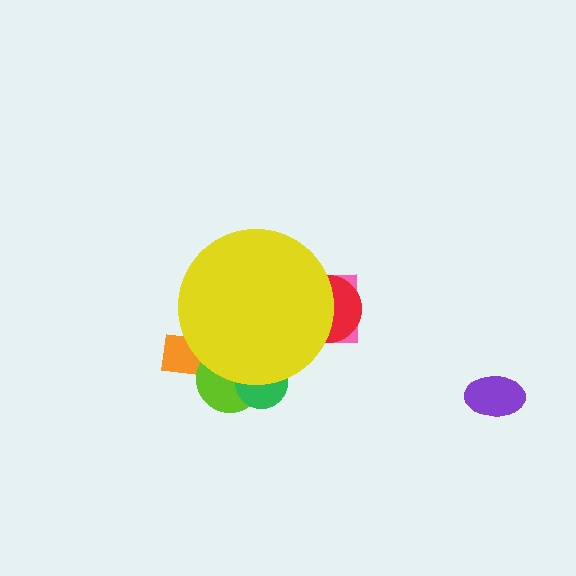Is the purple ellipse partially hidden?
No, the purple ellipse is fully visible.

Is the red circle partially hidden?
Yes, the red circle is partially hidden behind the yellow circle.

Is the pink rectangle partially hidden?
Yes, the pink rectangle is partially hidden behind the yellow circle.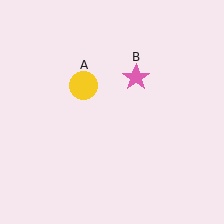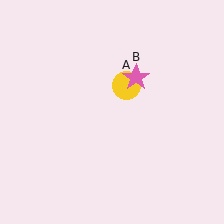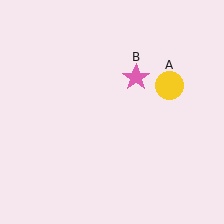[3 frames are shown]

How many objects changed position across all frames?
1 object changed position: yellow circle (object A).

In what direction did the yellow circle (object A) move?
The yellow circle (object A) moved right.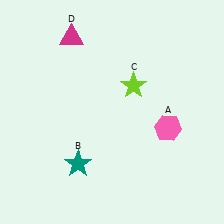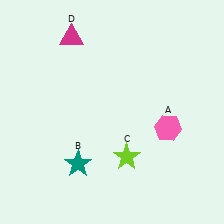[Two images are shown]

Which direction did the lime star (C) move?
The lime star (C) moved down.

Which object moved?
The lime star (C) moved down.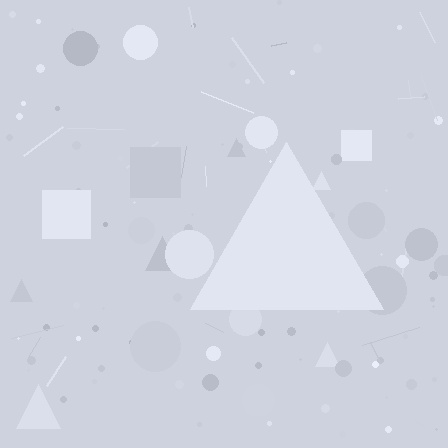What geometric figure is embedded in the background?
A triangle is embedded in the background.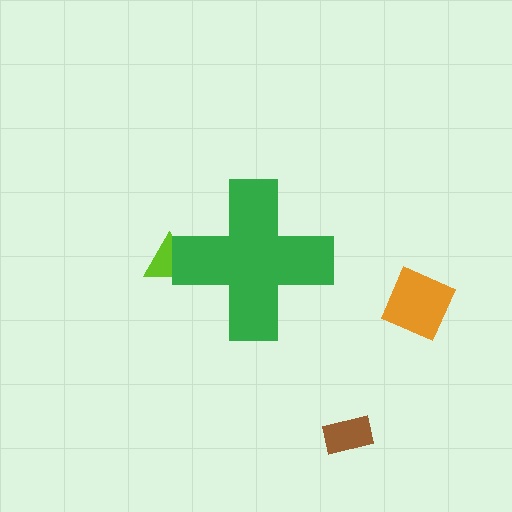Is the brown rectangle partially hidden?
No, the brown rectangle is fully visible.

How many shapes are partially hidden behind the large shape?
1 shape is partially hidden.